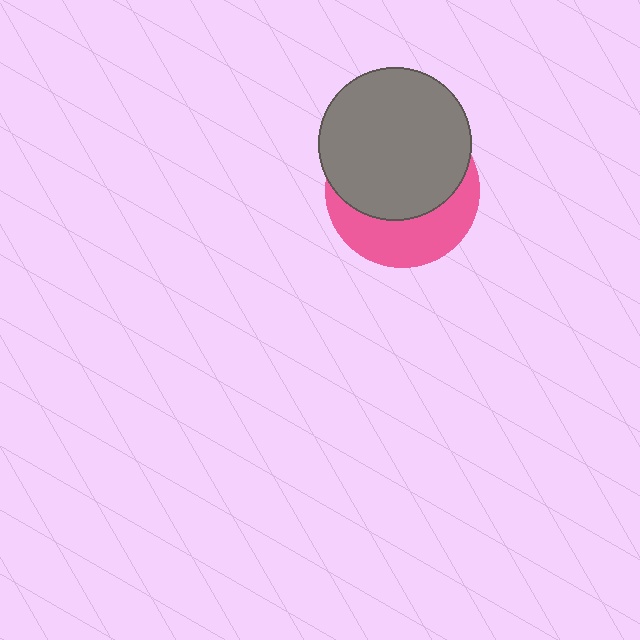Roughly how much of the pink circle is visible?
A small part of it is visible (roughly 39%).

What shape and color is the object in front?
The object in front is a gray circle.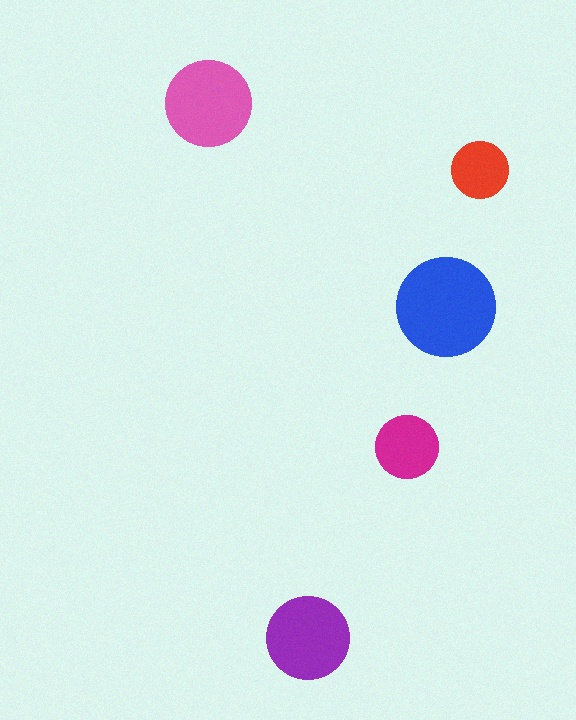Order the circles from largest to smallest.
the blue one, the pink one, the purple one, the magenta one, the red one.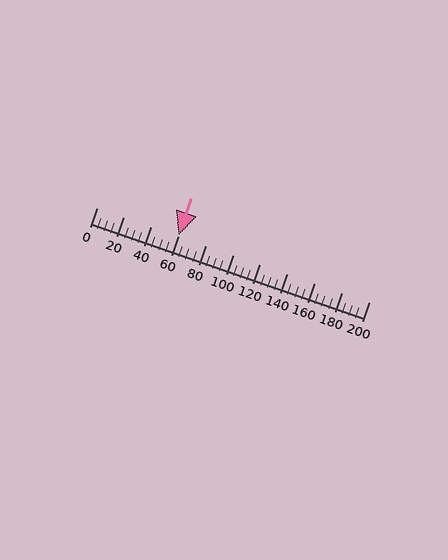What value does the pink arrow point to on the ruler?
The pink arrow points to approximately 60.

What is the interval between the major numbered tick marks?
The major tick marks are spaced 20 units apart.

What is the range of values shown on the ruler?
The ruler shows values from 0 to 200.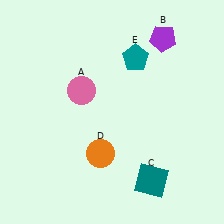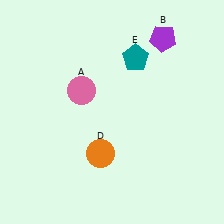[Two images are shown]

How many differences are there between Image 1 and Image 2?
There is 1 difference between the two images.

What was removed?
The teal square (C) was removed in Image 2.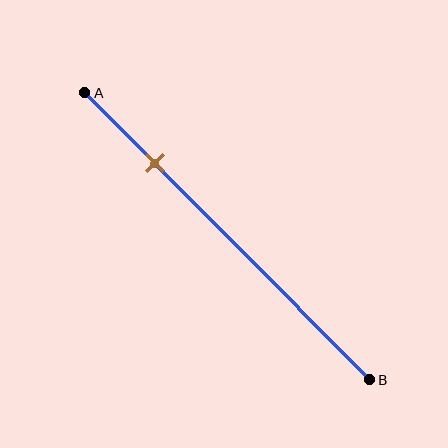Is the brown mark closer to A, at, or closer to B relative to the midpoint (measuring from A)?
The brown mark is closer to point A than the midpoint of segment AB.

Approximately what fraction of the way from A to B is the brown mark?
The brown mark is approximately 25% of the way from A to B.